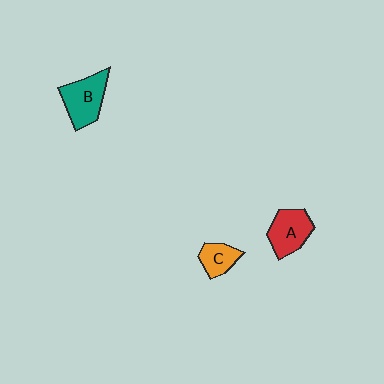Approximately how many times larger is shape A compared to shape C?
Approximately 1.6 times.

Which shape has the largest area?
Shape B (teal).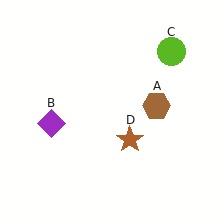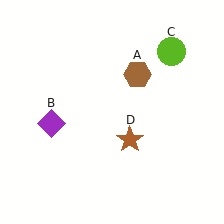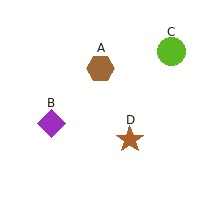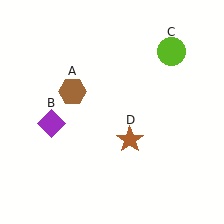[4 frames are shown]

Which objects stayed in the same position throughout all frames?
Purple diamond (object B) and lime circle (object C) and brown star (object D) remained stationary.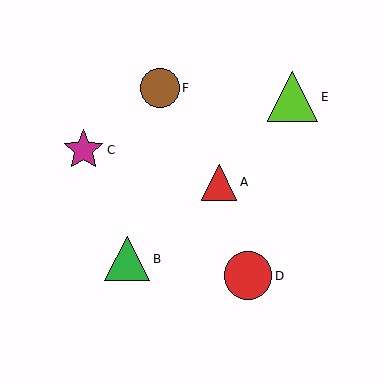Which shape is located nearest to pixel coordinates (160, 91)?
The brown circle (labeled F) at (160, 88) is nearest to that location.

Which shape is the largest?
The lime triangle (labeled E) is the largest.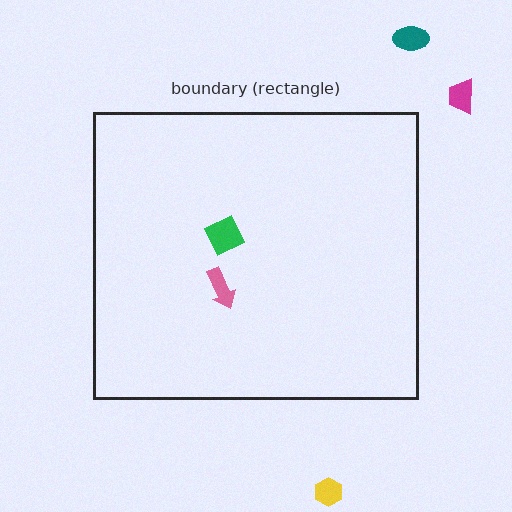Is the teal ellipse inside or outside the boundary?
Outside.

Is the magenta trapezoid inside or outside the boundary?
Outside.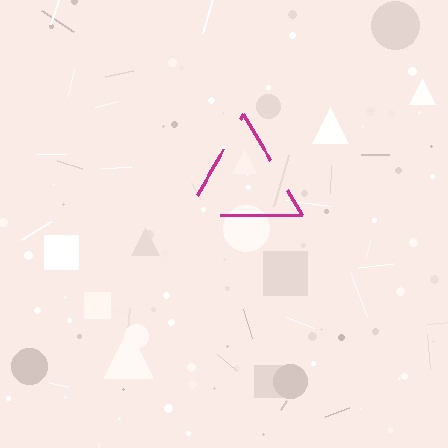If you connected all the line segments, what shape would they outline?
They would outline a triangle.